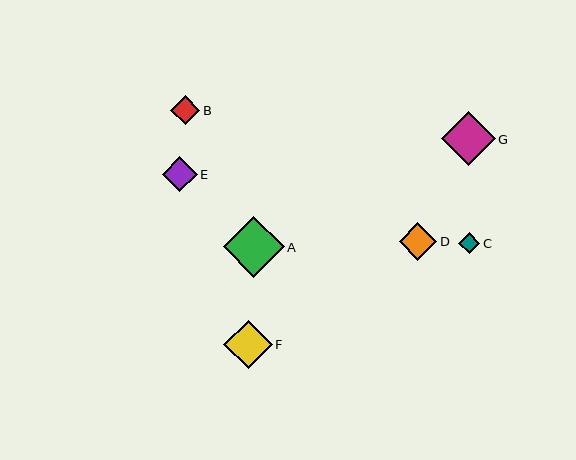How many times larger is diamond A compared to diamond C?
Diamond A is approximately 2.9 times the size of diamond C.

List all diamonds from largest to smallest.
From largest to smallest: A, G, F, D, E, B, C.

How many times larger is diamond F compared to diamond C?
Diamond F is approximately 2.3 times the size of diamond C.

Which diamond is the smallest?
Diamond C is the smallest with a size of approximately 21 pixels.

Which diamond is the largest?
Diamond A is the largest with a size of approximately 61 pixels.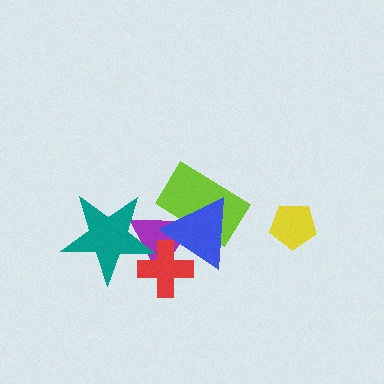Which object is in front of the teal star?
The red cross is in front of the teal star.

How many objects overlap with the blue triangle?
3 objects overlap with the blue triangle.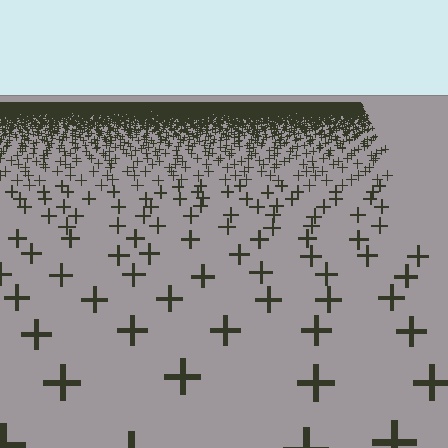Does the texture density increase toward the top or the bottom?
Density increases toward the top.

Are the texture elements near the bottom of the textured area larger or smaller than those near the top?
Larger. Near the bottom, elements are closer to the viewer and appear at a bigger on-screen size.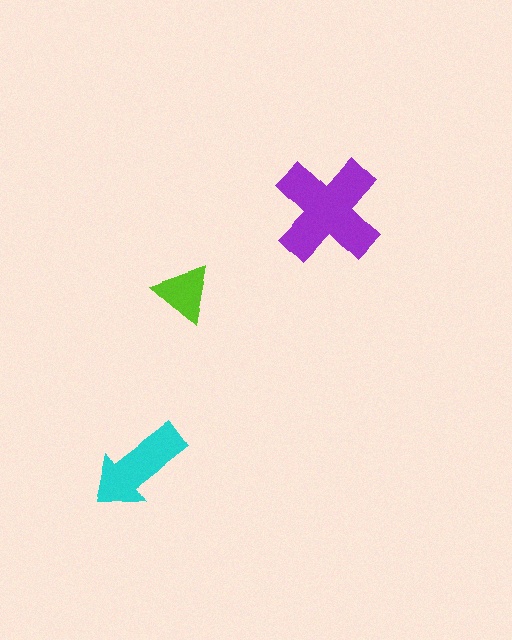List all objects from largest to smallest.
The purple cross, the cyan arrow, the lime triangle.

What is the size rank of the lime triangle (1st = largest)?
3rd.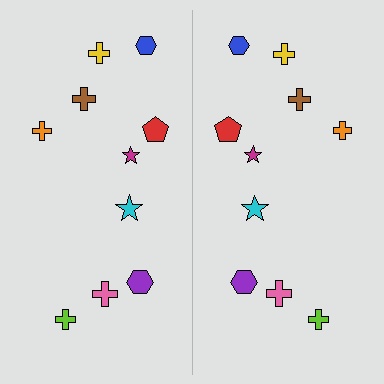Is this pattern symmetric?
Yes, this pattern has bilateral (reflection) symmetry.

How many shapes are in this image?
There are 20 shapes in this image.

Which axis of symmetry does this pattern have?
The pattern has a vertical axis of symmetry running through the center of the image.